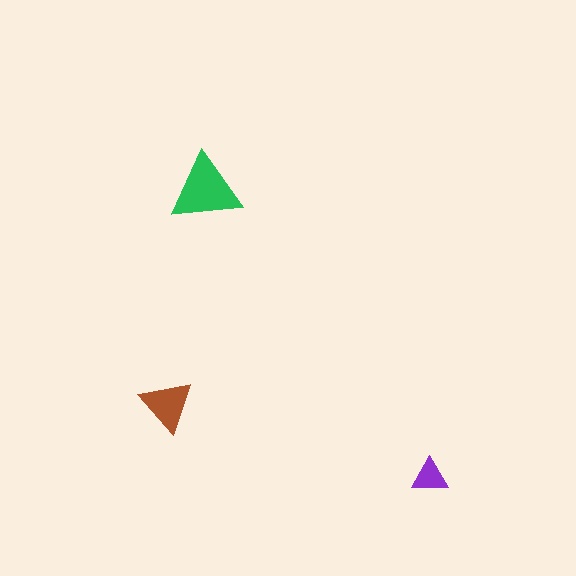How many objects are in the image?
There are 3 objects in the image.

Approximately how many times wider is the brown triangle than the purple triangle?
About 1.5 times wider.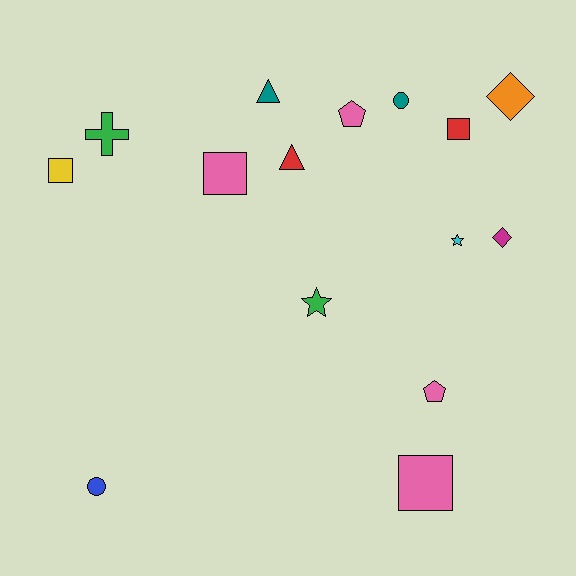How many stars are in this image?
There are 2 stars.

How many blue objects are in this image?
There is 1 blue object.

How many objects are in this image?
There are 15 objects.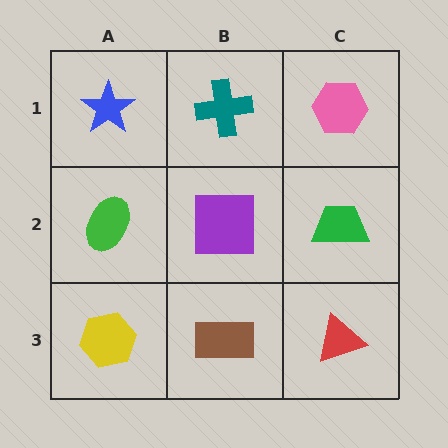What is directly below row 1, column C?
A green trapezoid.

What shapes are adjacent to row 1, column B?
A purple square (row 2, column B), a blue star (row 1, column A), a pink hexagon (row 1, column C).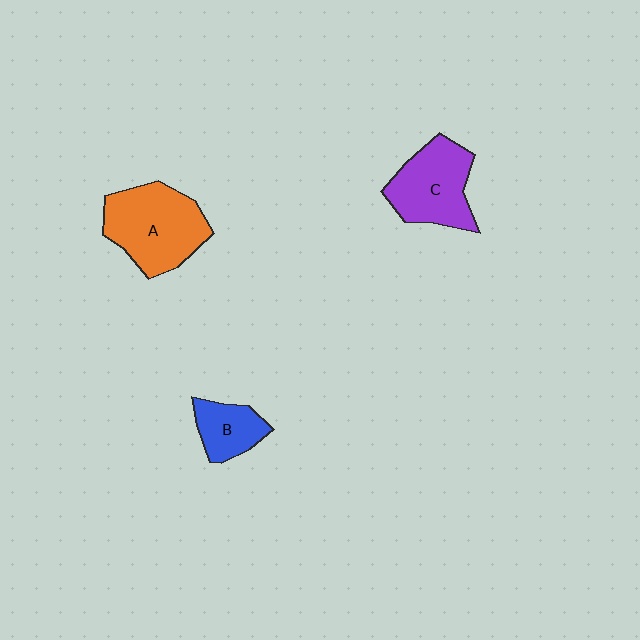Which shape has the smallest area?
Shape B (blue).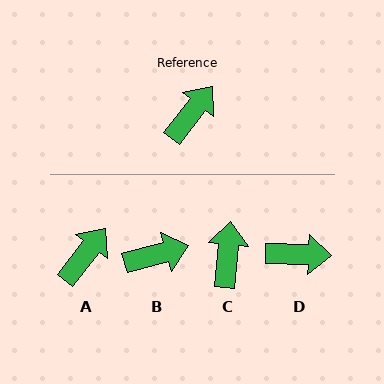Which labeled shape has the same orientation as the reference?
A.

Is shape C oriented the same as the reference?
No, it is off by about 33 degrees.